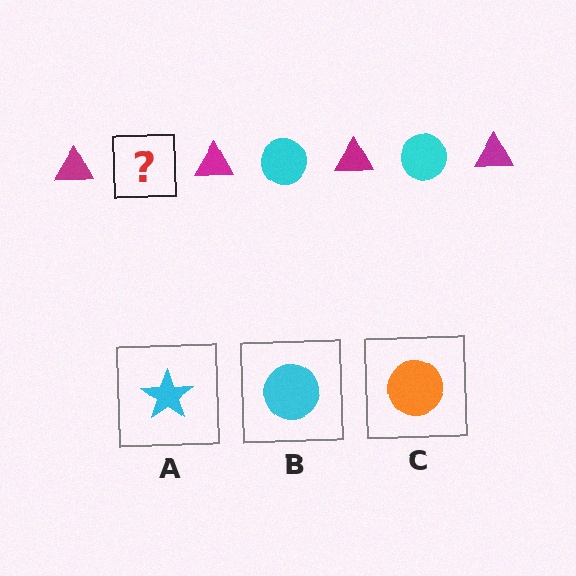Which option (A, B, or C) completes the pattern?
B.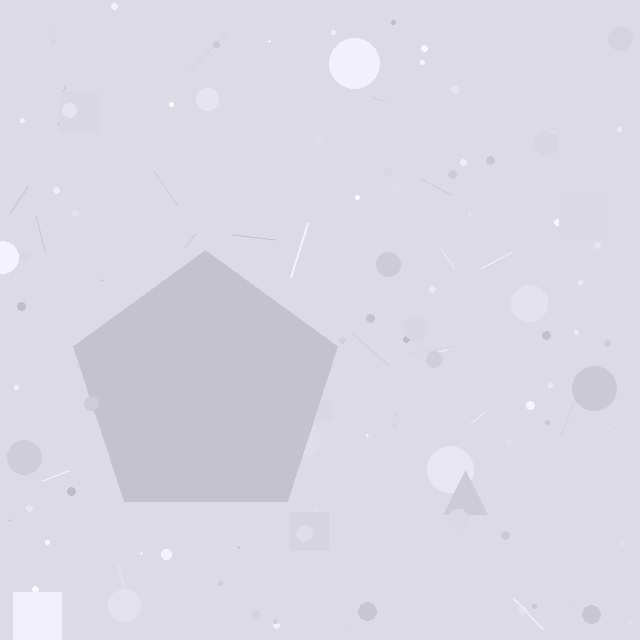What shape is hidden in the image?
A pentagon is hidden in the image.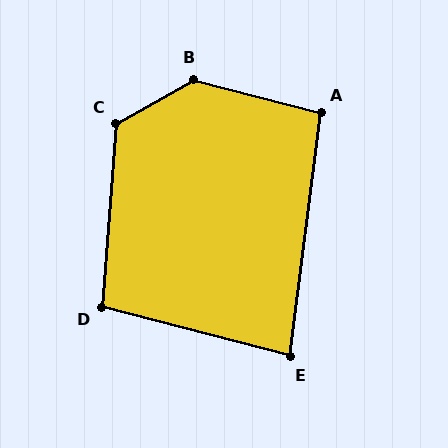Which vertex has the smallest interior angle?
E, at approximately 83 degrees.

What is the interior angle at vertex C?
Approximately 124 degrees (obtuse).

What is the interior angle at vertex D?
Approximately 100 degrees (obtuse).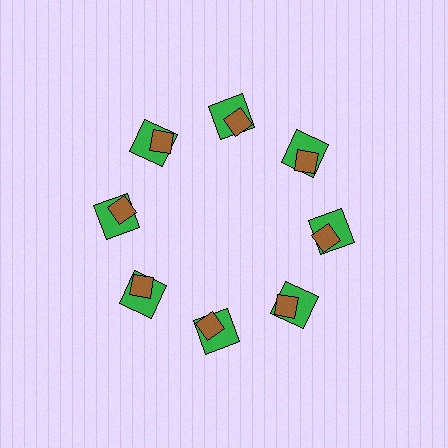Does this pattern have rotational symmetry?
Yes, this pattern has 8-fold rotational symmetry. It looks the same after rotating 45 degrees around the center.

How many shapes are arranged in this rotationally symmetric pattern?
There are 16 shapes, arranged in 8 groups of 2.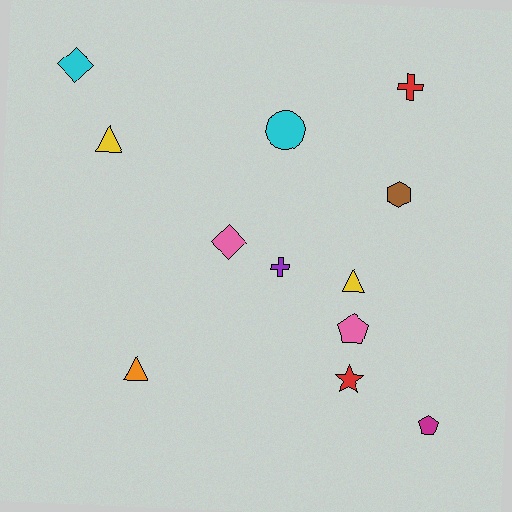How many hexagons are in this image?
There is 1 hexagon.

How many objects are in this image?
There are 12 objects.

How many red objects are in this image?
There are 2 red objects.